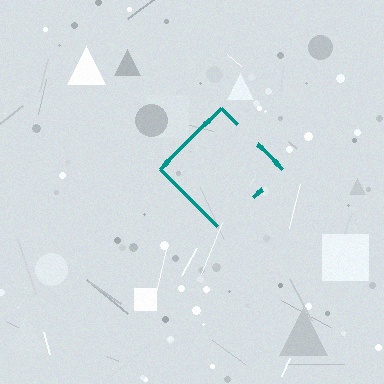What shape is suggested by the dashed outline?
The dashed outline suggests a diamond.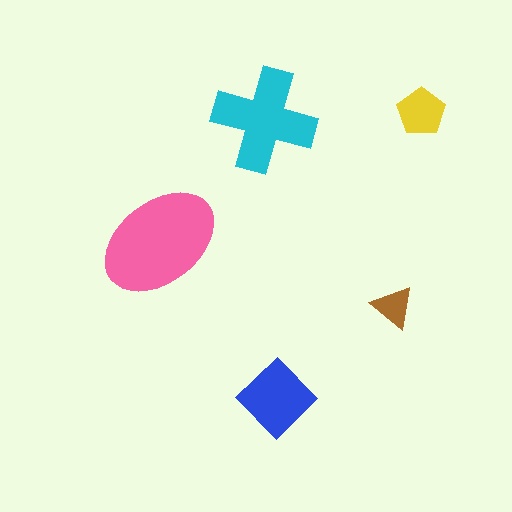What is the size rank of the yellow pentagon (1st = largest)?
4th.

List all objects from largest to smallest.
The pink ellipse, the cyan cross, the blue diamond, the yellow pentagon, the brown triangle.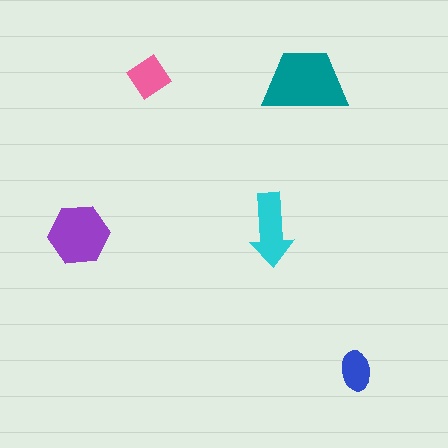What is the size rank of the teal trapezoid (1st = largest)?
1st.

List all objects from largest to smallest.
The teal trapezoid, the purple hexagon, the cyan arrow, the pink diamond, the blue ellipse.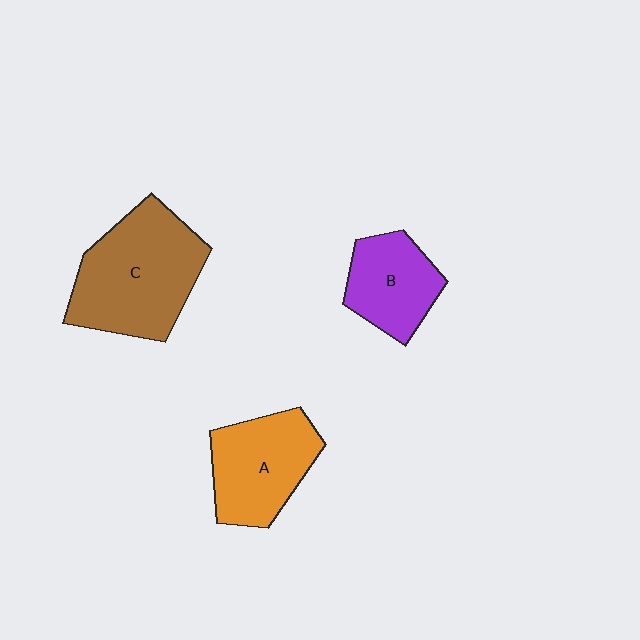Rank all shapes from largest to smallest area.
From largest to smallest: C (brown), A (orange), B (purple).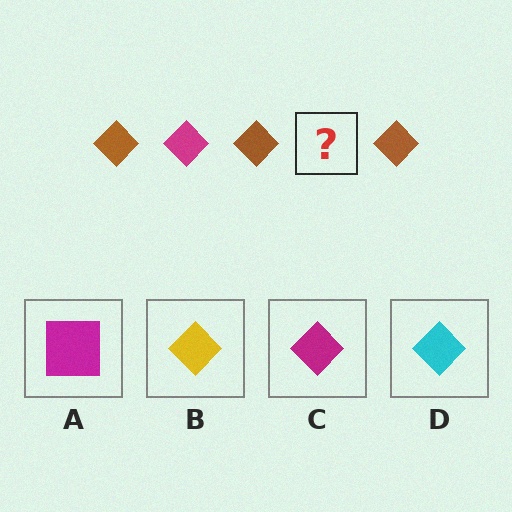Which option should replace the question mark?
Option C.